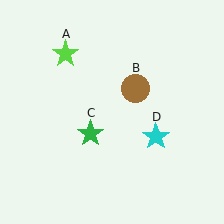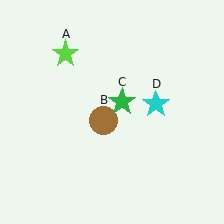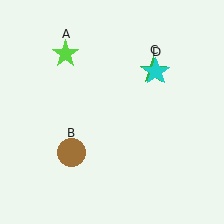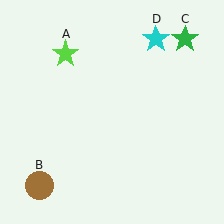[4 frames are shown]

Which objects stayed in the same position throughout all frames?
Lime star (object A) remained stationary.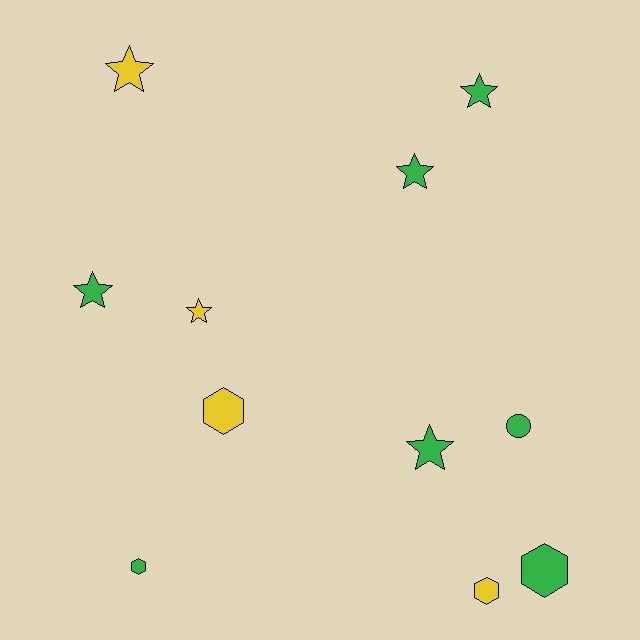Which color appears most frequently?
Green, with 7 objects.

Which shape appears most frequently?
Star, with 6 objects.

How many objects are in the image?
There are 11 objects.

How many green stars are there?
There are 4 green stars.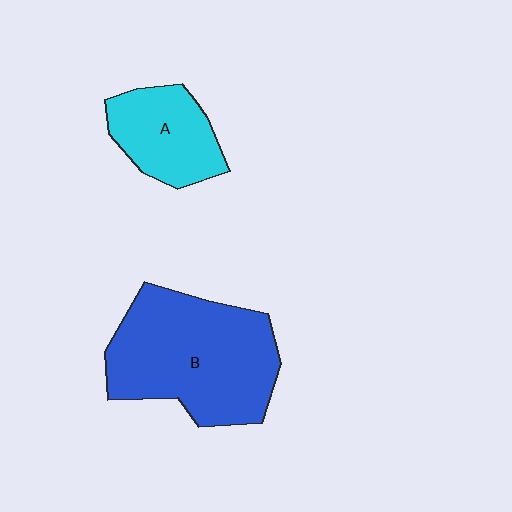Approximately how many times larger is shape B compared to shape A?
Approximately 2.1 times.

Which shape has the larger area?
Shape B (blue).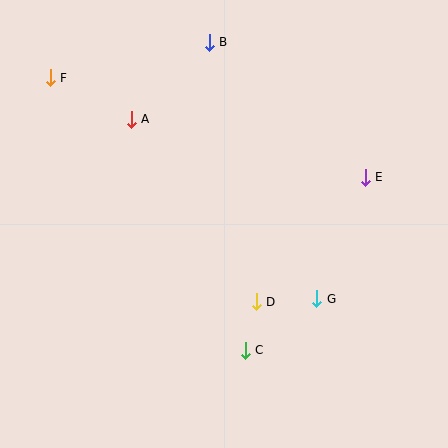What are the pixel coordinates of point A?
Point A is at (131, 119).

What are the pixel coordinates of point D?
Point D is at (256, 302).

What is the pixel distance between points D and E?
The distance between D and E is 165 pixels.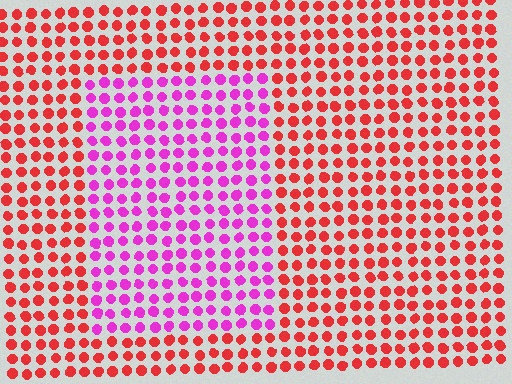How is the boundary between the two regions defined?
The boundary is defined purely by a slight shift in hue (about 52 degrees). Spacing, size, and orientation are identical on both sides.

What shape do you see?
I see a rectangle.